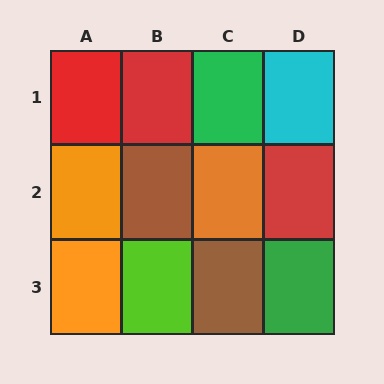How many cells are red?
3 cells are red.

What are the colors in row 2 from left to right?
Orange, brown, orange, red.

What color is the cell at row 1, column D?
Cyan.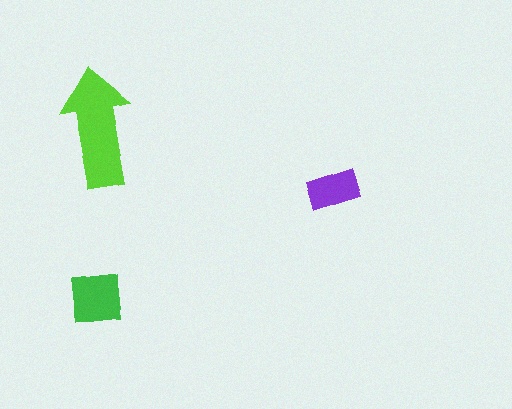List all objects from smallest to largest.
The purple rectangle, the green square, the lime arrow.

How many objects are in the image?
There are 3 objects in the image.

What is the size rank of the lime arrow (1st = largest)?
1st.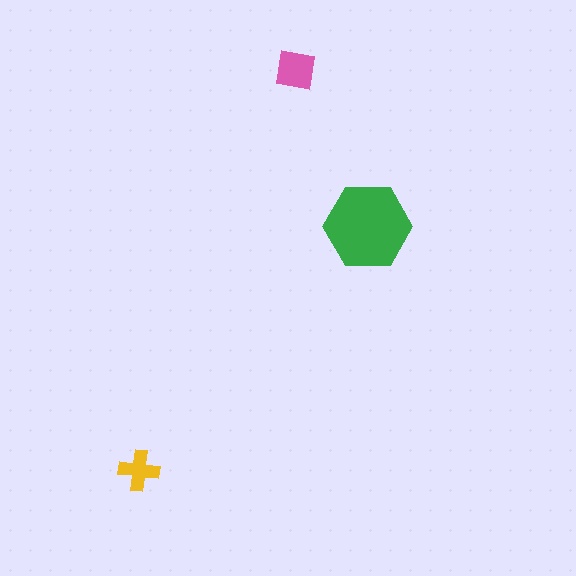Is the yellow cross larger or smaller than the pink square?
Smaller.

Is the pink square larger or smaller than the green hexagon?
Smaller.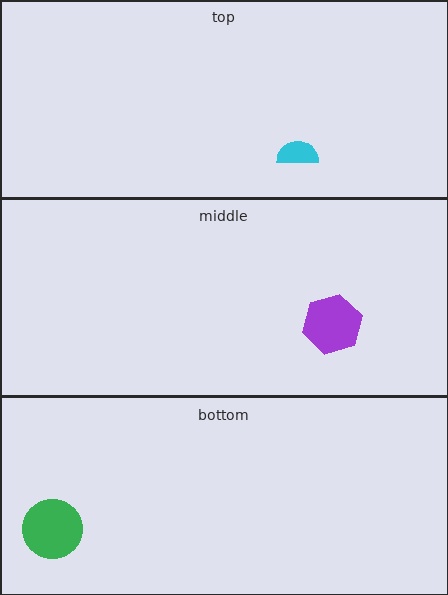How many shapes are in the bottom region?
1.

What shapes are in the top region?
The cyan semicircle.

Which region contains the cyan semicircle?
The top region.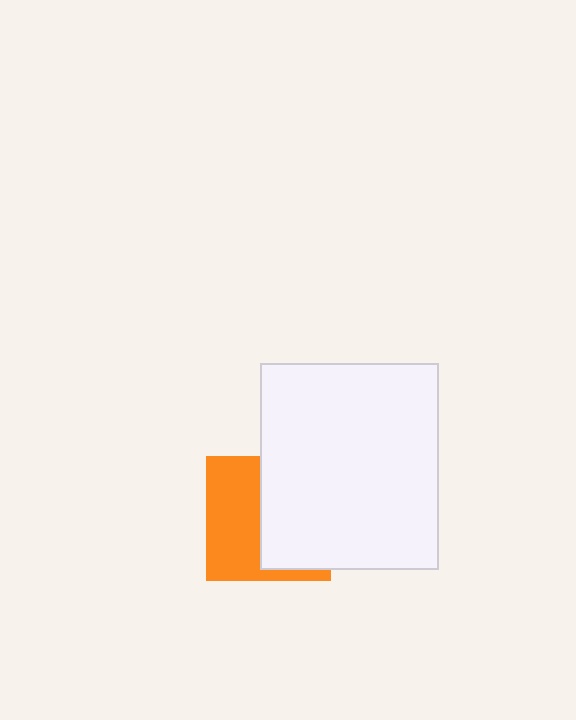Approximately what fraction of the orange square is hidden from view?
Roughly 52% of the orange square is hidden behind the white rectangle.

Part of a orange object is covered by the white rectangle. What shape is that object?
It is a square.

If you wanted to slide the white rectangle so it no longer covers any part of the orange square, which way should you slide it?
Slide it right — that is the most direct way to separate the two shapes.